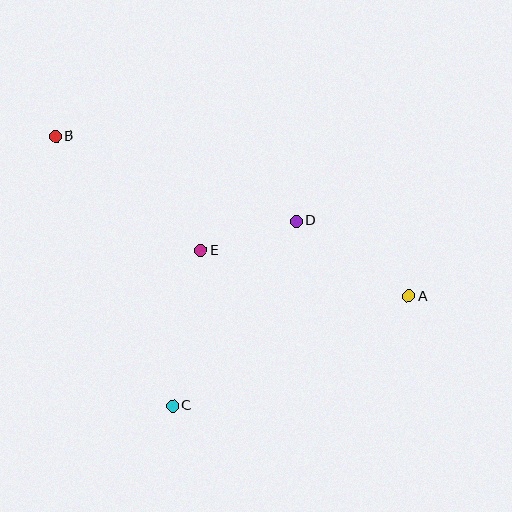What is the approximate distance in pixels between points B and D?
The distance between B and D is approximately 255 pixels.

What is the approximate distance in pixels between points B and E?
The distance between B and E is approximately 184 pixels.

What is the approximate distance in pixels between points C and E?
The distance between C and E is approximately 158 pixels.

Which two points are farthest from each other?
Points A and B are farthest from each other.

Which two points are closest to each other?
Points D and E are closest to each other.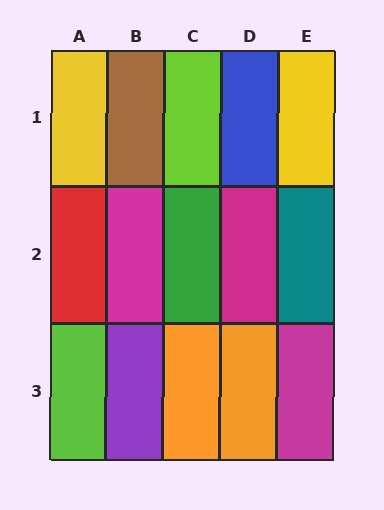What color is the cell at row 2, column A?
Red.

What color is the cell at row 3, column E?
Magenta.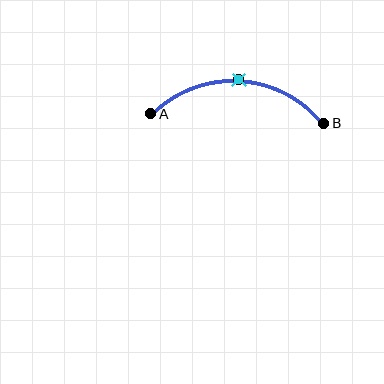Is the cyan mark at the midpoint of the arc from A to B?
Yes. The cyan mark lies on the arc at equal arc-length from both A and B — it is the arc midpoint.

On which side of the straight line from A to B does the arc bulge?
The arc bulges above the straight line connecting A and B.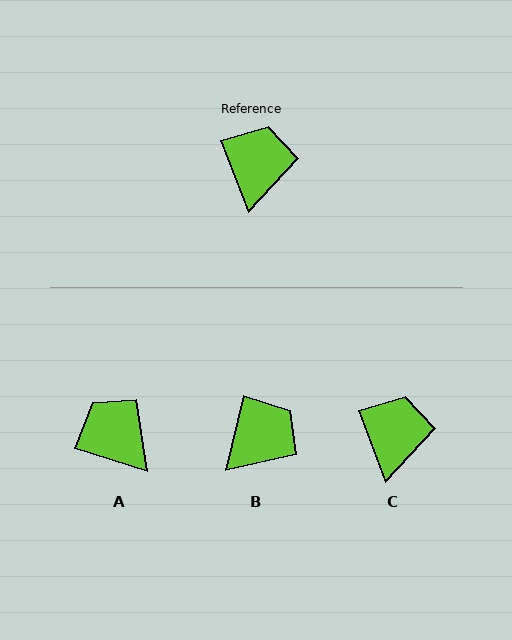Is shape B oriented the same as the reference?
No, it is off by about 34 degrees.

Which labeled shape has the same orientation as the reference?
C.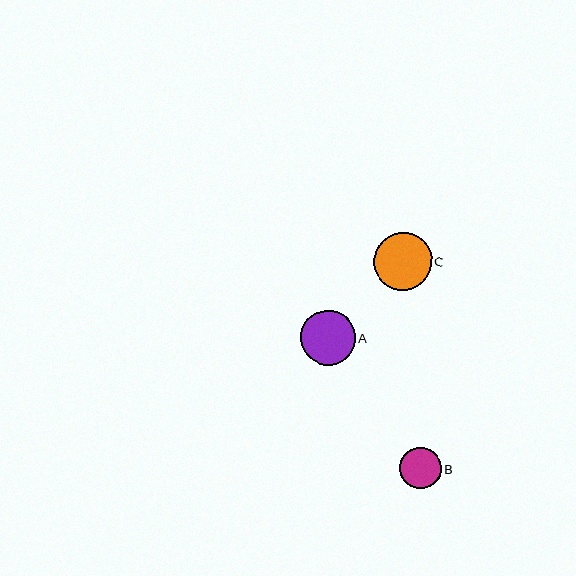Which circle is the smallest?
Circle B is the smallest with a size of approximately 42 pixels.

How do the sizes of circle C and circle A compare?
Circle C and circle A are approximately the same size.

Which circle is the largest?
Circle C is the largest with a size of approximately 58 pixels.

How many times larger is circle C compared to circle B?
Circle C is approximately 1.4 times the size of circle B.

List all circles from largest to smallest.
From largest to smallest: C, A, B.